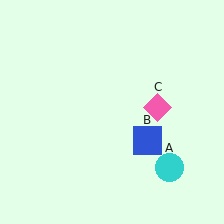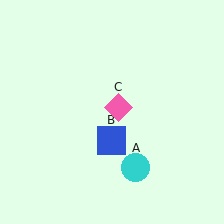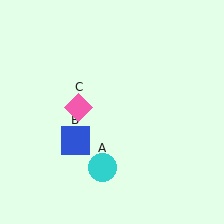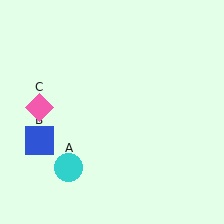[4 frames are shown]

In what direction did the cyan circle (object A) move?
The cyan circle (object A) moved left.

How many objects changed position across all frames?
3 objects changed position: cyan circle (object A), blue square (object B), pink diamond (object C).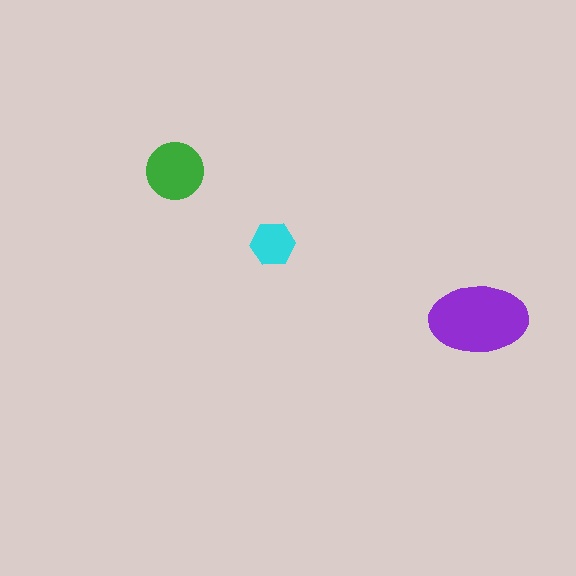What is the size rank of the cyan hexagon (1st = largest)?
3rd.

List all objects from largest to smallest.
The purple ellipse, the green circle, the cyan hexagon.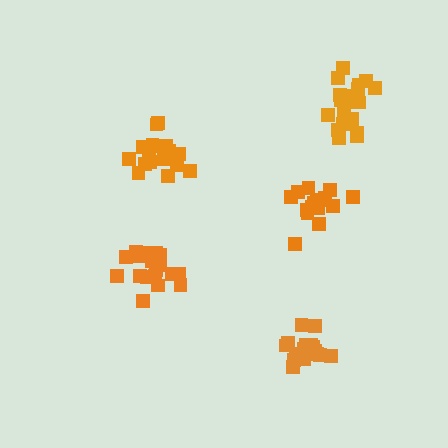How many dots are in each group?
Group 1: 17 dots, Group 2: 18 dots, Group 3: 17 dots, Group 4: 17 dots, Group 5: 20 dots (89 total).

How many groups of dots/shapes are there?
There are 5 groups.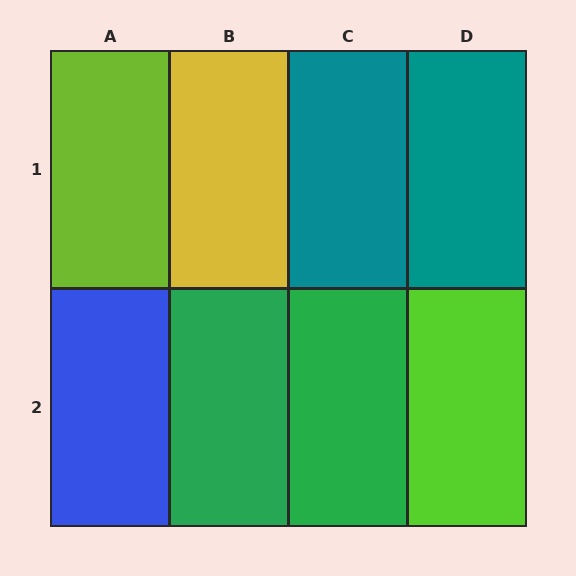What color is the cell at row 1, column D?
Teal.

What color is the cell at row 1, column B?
Yellow.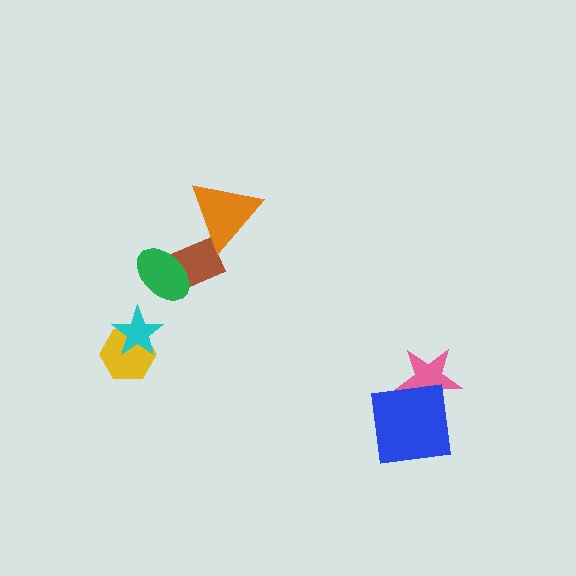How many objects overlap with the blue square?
1 object overlaps with the blue square.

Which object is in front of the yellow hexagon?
The cyan star is in front of the yellow hexagon.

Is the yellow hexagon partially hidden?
Yes, it is partially covered by another shape.